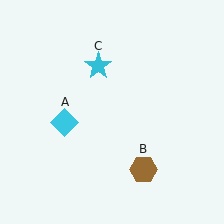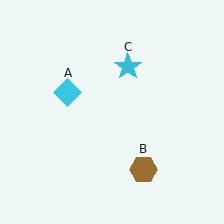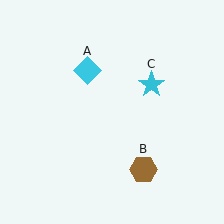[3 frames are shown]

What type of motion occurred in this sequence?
The cyan diamond (object A), cyan star (object C) rotated clockwise around the center of the scene.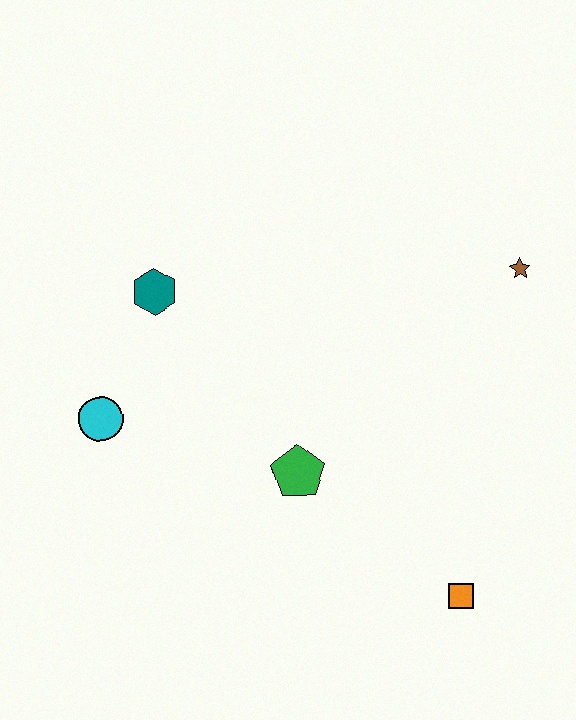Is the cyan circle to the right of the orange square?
No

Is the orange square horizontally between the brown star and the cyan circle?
Yes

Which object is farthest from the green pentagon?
The brown star is farthest from the green pentagon.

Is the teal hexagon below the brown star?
Yes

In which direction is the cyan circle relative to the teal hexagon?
The cyan circle is below the teal hexagon.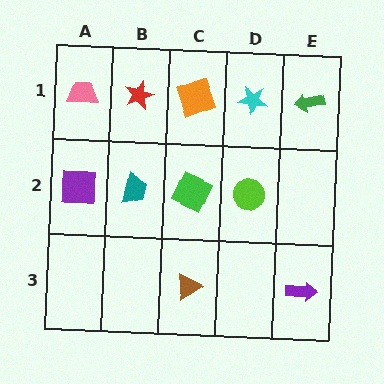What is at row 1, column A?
A pink trapezoid.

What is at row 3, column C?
A brown triangle.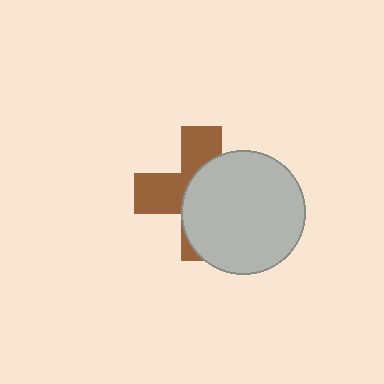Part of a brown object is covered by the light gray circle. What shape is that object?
It is a cross.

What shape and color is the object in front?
The object in front is a light gray circle.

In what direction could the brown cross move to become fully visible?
The brown cross could move left. That would shift it out from behind the light gray circle entirely.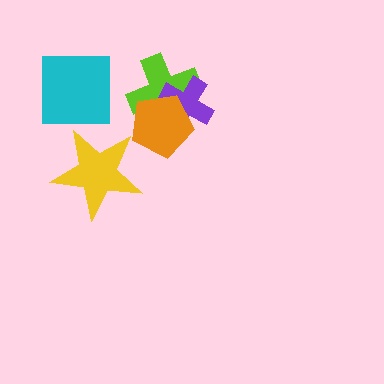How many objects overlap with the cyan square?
0 objects overlap with the cyan square.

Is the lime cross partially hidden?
Yes, it is partially covered by another shape.